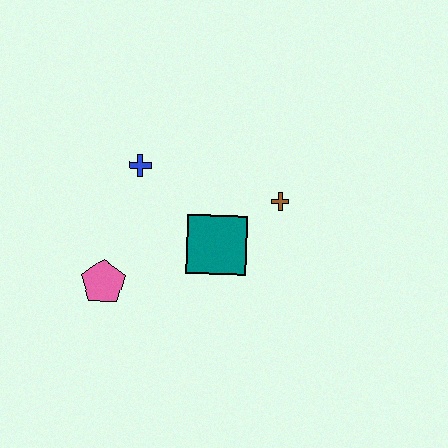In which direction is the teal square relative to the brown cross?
The teal square is to the left of the brown cross.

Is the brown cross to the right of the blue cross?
Yes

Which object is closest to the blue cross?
The teal square is closest to the blue cross.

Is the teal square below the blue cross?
Yes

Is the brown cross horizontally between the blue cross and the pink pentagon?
No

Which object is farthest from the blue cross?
The brown cross is farthest from the blue cross.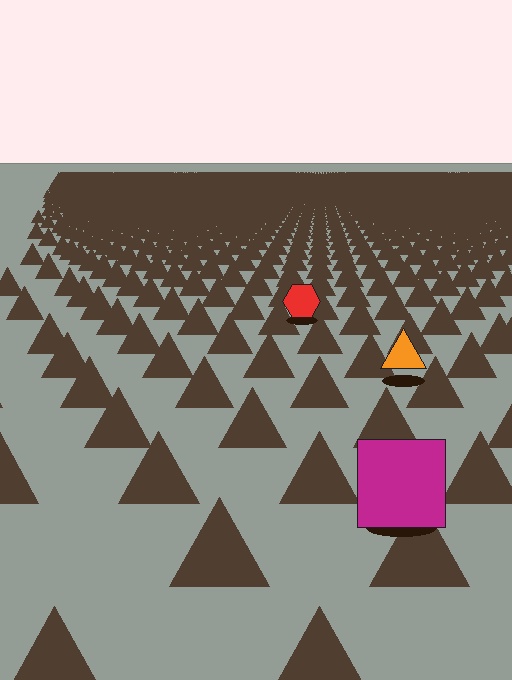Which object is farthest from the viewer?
The red hexagon is farthest from the viewer. It appears smaller and the ground texture around it is denser.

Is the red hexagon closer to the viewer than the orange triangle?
No. The orange triangle is closer — you can tell from the texture gradient: the ground texture is coarser near it.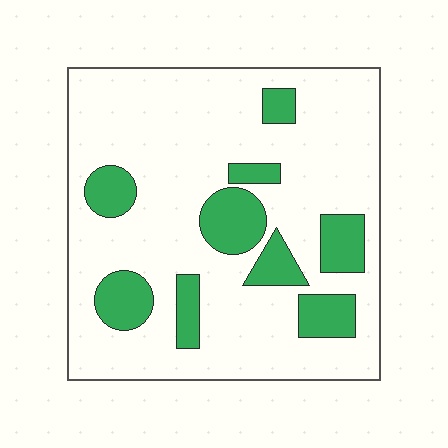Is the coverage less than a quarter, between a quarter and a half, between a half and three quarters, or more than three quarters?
Less than a quarter.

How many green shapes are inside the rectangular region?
9.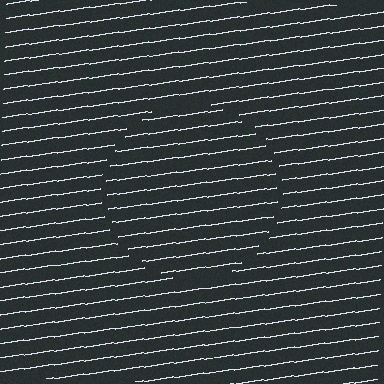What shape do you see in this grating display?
An illusory circle. The interior of the shape contains the same grating, shifted by half a period — the contour is defined by the phase discontinuity where line-ends from the inner and outer gratings abut.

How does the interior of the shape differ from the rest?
The interior of the shape contains the same grating, shifted by half a period — the contour is defined by the phase discontinuity where line-ends from the inner and outer gratings abut.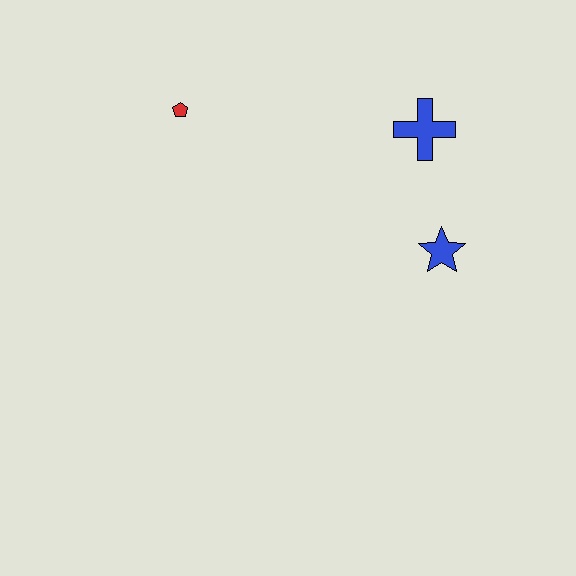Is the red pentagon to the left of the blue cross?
Yes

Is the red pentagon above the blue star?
Yes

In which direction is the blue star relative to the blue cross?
The blue star is below the blue cross.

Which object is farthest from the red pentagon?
The blue star is farthest from the red pentagon.